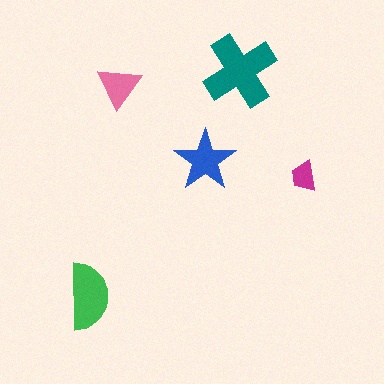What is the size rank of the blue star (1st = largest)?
3rd.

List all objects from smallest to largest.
The magenta trapezoid, the pink triangle, the blue star, the green semicircle, the teal cross.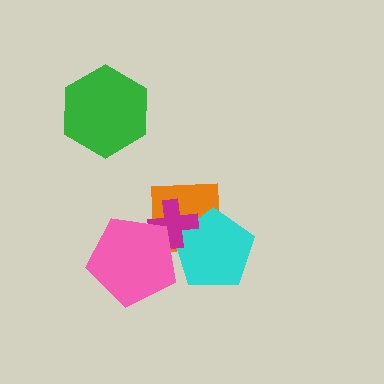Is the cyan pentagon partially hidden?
Yes, it is partially covered by another shape.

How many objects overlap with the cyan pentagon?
2 objects overlap with the cyan pentagon.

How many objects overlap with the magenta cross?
3 objects overlap with the magenta cross.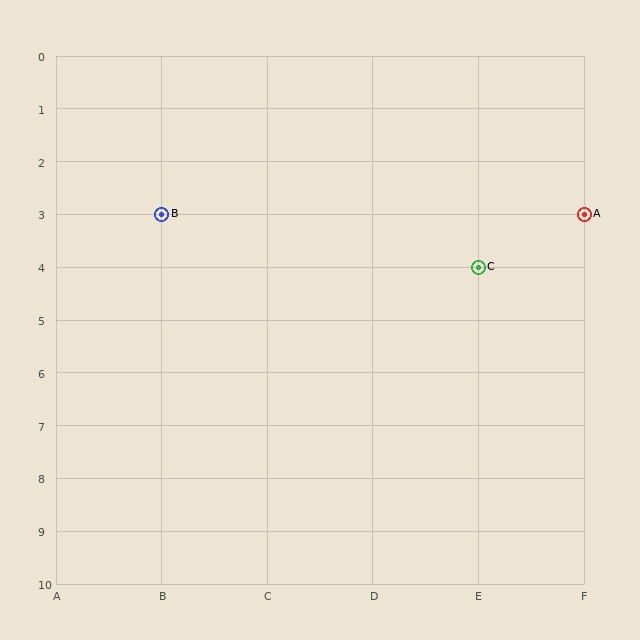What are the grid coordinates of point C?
Point C is at grid coordinates (E, 4).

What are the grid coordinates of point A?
Point A is at grid coordinates (F, 3).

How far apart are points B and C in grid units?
Points B and C are 3 columns and 1 row apart (about 3.2 grid units diagonally).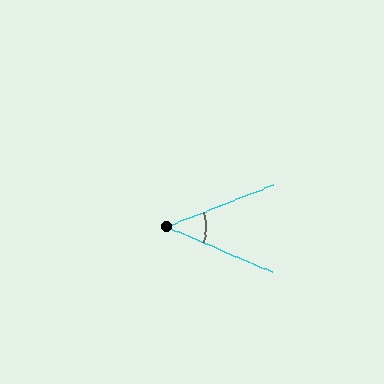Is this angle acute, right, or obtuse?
It is acute.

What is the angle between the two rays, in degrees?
Approximately 44 degrees.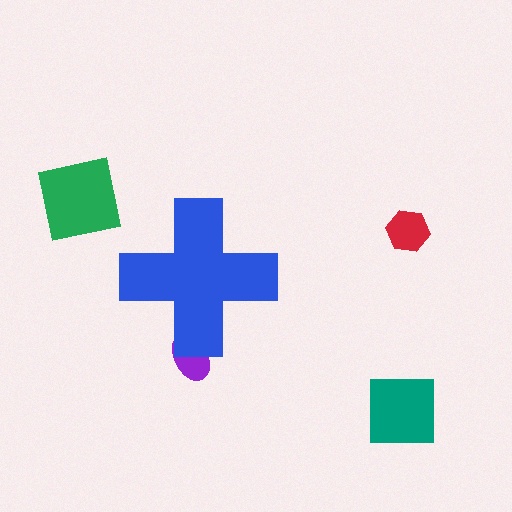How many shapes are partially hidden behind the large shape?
1 shape is partially hidden.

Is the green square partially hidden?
No, the green square is fully visible.